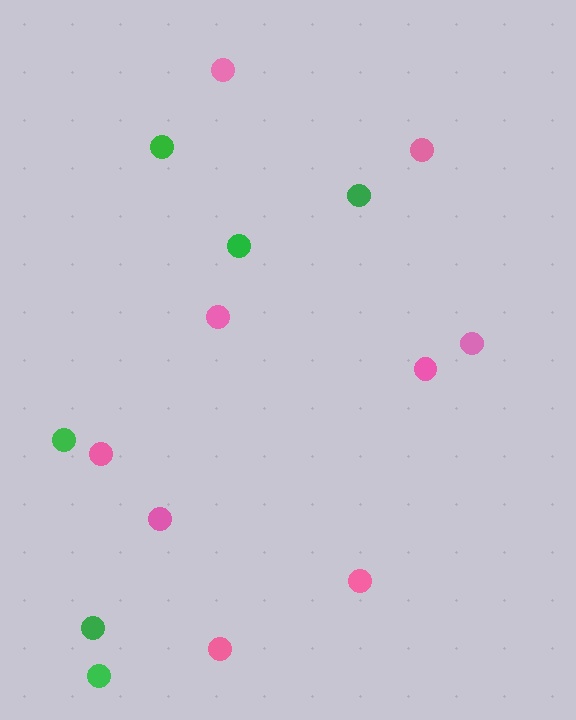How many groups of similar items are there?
There are 2 groups: one group of pink circles (9) and one group of green circles (6).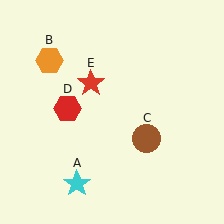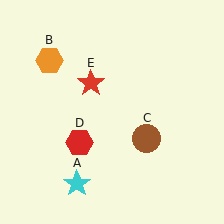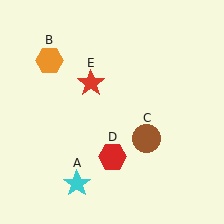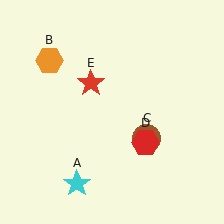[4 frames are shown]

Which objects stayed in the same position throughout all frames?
Cyan star (object A) and orange hexagon (object B) and brown circle (object C) and red star (object E) remained stationary.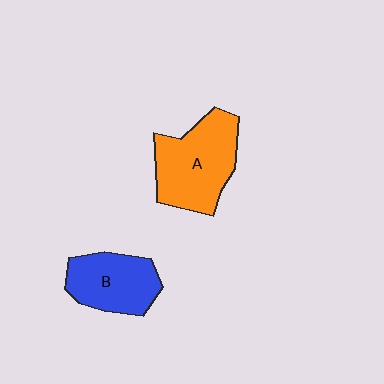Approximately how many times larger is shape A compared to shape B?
Approximately 1.3 times.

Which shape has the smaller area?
Shape B (blue).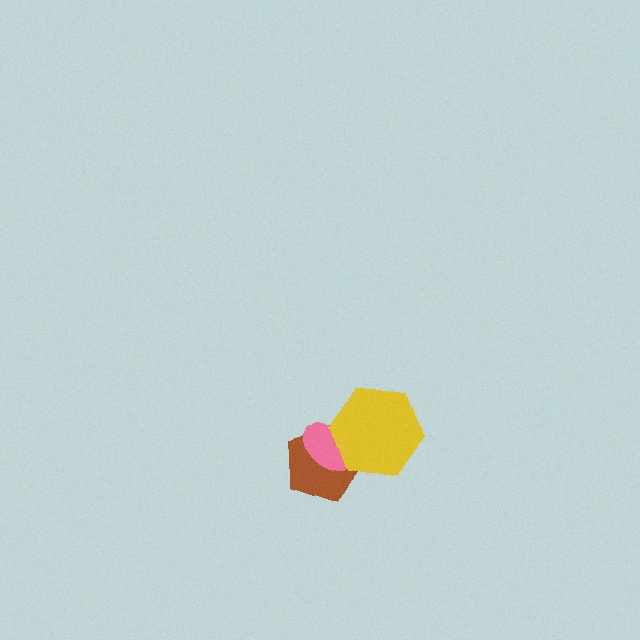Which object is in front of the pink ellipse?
The yellow hexagon is in front of the pink ellipse.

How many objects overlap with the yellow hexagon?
2 objects overlap with the yellow hexagon.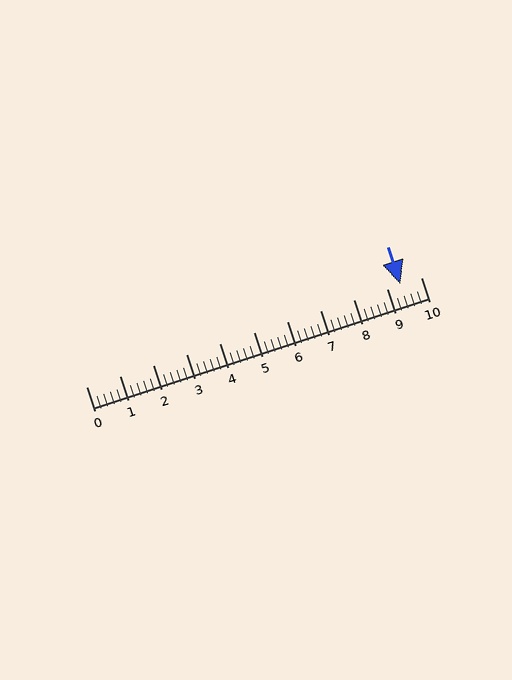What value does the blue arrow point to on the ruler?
The blue arrow points to approximately 9.4.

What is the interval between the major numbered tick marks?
The major tick marks are spaced 1 units apart.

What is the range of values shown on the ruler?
The ruler shows values from 0 to 10.